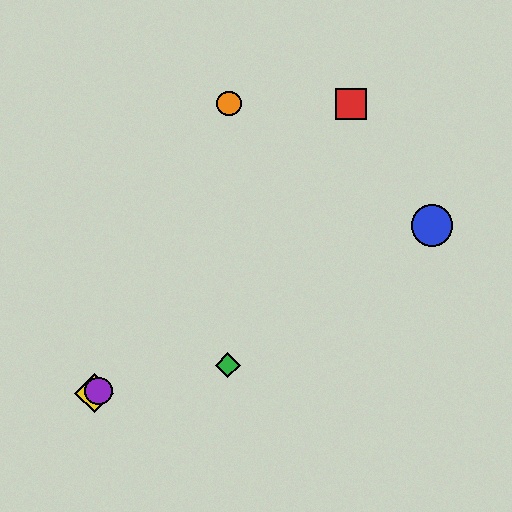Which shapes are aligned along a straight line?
The blue circle, the yellow diamond, the purple circle are aligned along a straight line.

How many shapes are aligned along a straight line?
3 shapes (the blue circle, the yellow diamond, the purple circle) are aligned along a straight line.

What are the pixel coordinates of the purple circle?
The purple circle is at (99, 391).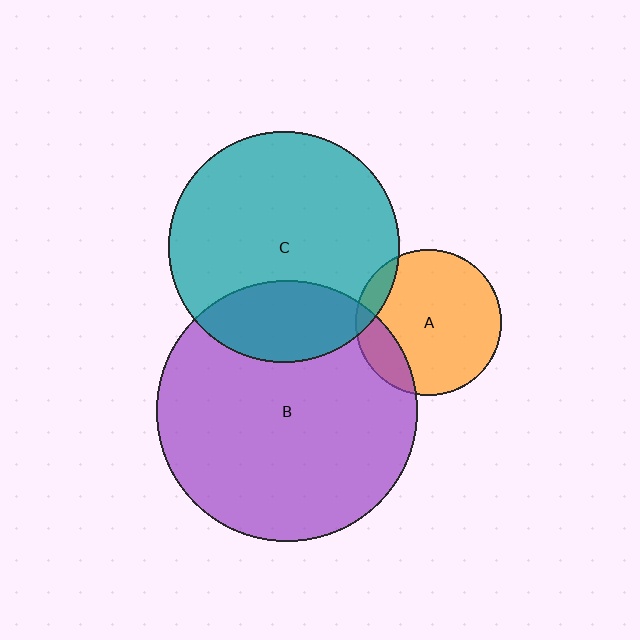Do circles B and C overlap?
Yes.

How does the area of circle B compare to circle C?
Approximately 1.3 times.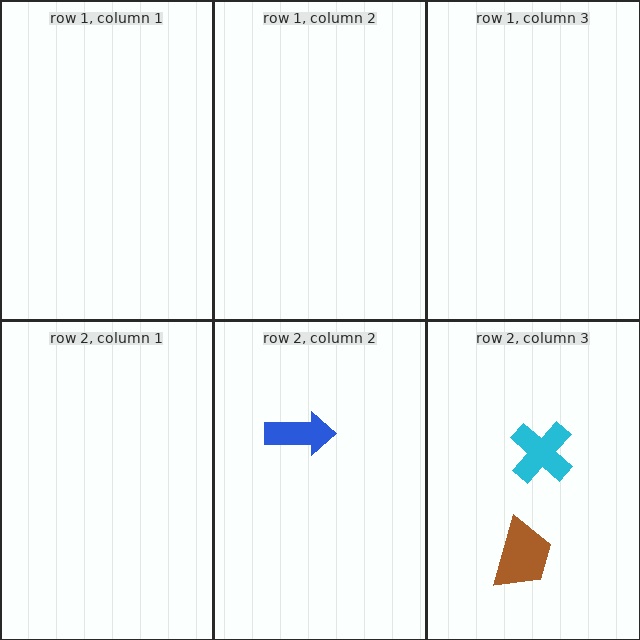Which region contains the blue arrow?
The row 2, column 2 region.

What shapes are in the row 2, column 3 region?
The brown trapezoid, the cyan cross.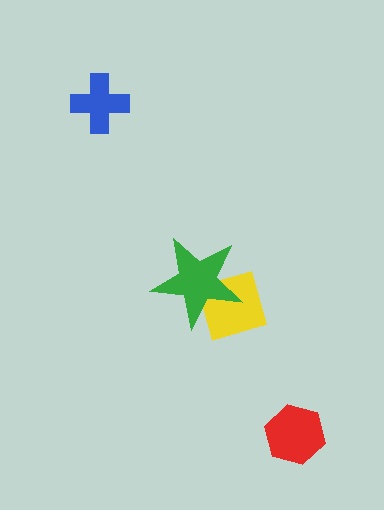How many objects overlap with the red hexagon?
0 objects overlap with the red hexagon.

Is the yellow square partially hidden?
Yes, it is partially covered by another shape.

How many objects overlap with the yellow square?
1 object overlaps with the yellow square.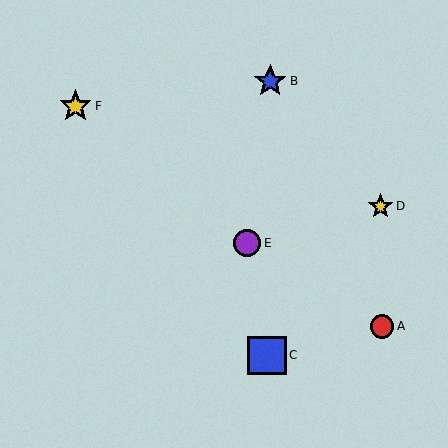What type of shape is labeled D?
Shape D is a yellow star.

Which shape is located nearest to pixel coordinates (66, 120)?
The yellow star (labeled F) at (75, 106) is nearest to that location.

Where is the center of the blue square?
The center of the blue square is at (267, 355).